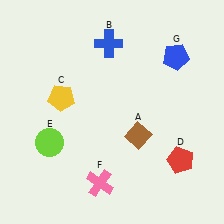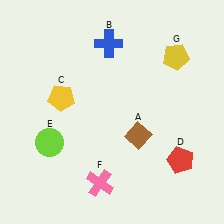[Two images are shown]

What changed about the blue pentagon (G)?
In Image 1, G is blue. In Image 2, it changed to yellow.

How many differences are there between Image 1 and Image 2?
There is 1 difference between the two images.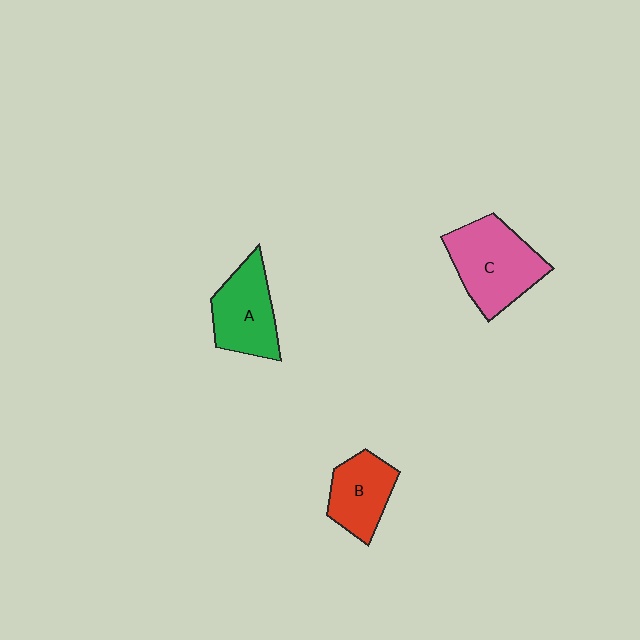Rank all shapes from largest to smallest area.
From largest to smallest: C (pink), A (green), B (red).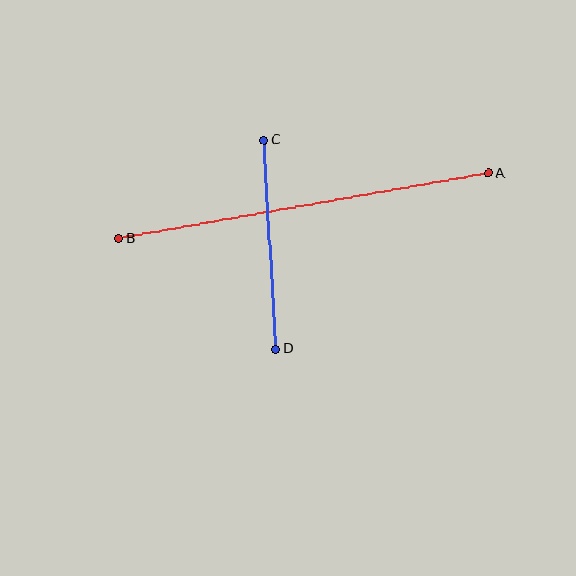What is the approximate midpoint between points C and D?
The midpoint is at approximately (270, 245) pixels.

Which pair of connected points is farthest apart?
Points A and B are farthest apart.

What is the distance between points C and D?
The distance is approximately 209 pixels.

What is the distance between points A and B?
The distance is approximately 375 pixels.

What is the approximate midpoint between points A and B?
The midpoint is at approximately (304, 206) pixels.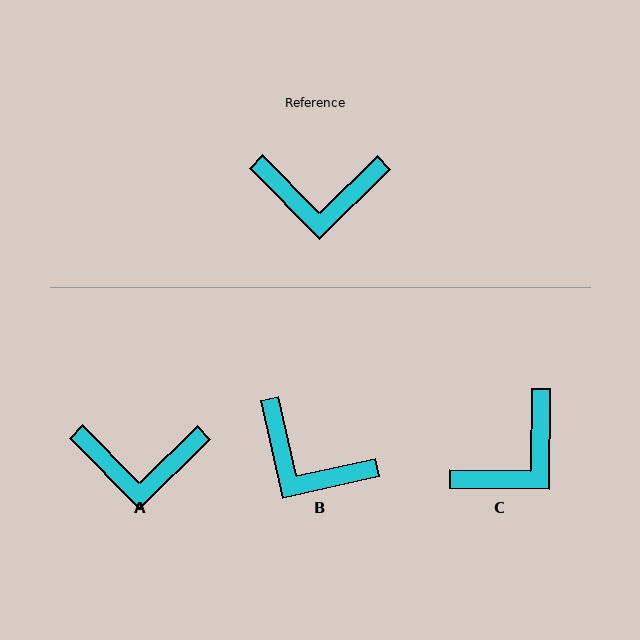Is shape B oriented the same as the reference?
No, it is off by about 32 degrees.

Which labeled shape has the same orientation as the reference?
A.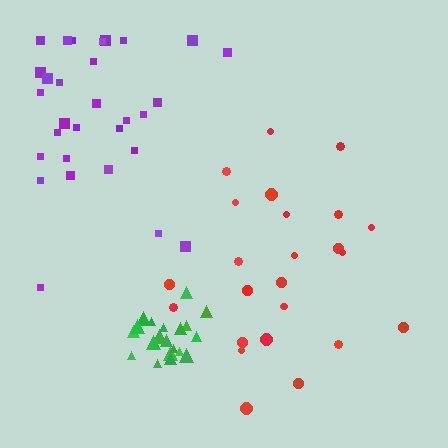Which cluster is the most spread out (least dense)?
Red.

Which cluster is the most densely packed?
Green.